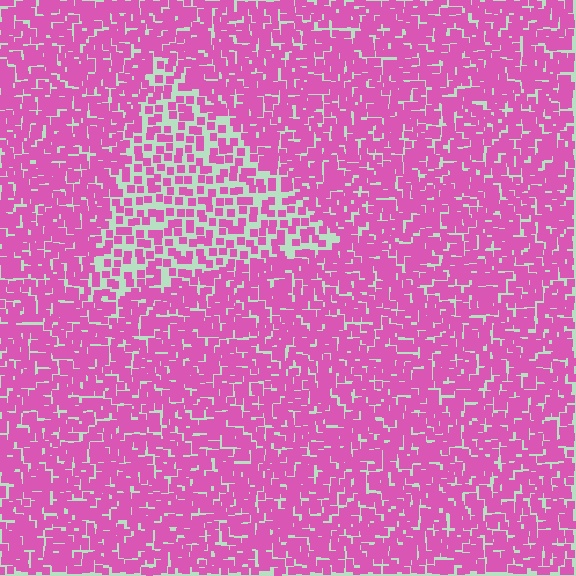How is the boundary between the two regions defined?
The boundary is defined by a change in element density (approximately 2.0x ratio). All elements are the same color, size, and shape.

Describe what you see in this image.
The image contains small pink elements arranged at two different densities. A triangle-shaped region is visible where the elements are less densely packed than the surrounding area.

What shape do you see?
I see a triangle.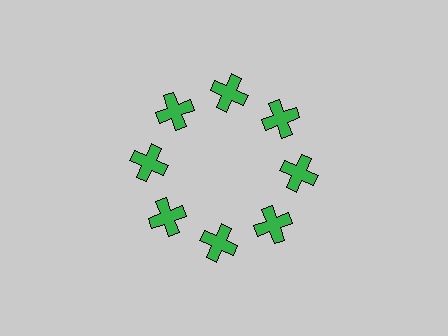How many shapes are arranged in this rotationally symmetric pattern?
There are 8 shapes, arranged in 8 groups of 1.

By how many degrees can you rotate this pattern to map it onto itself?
The pattern maps onto itself every 45 degrees of rotation.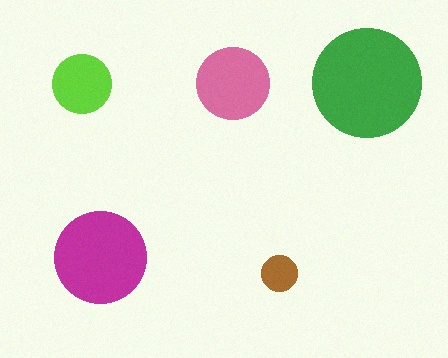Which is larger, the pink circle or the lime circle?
The pink one.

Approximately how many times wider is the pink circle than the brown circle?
About 2 times wider.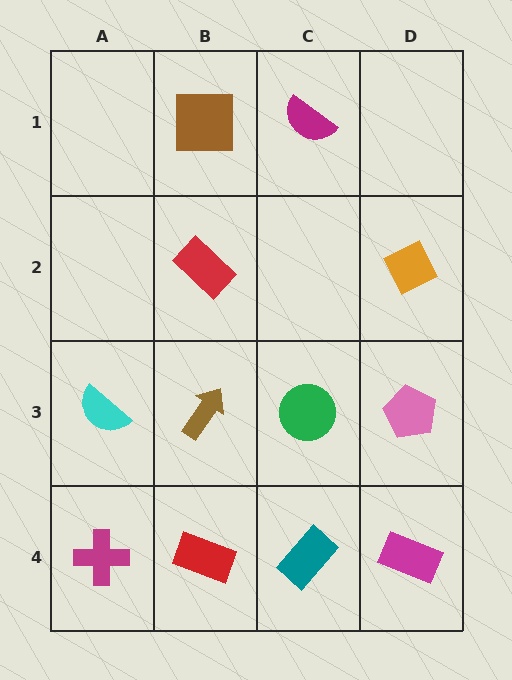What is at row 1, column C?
A magenta semicircle.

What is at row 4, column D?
A magenta rectangle.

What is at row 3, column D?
A pink pentagon.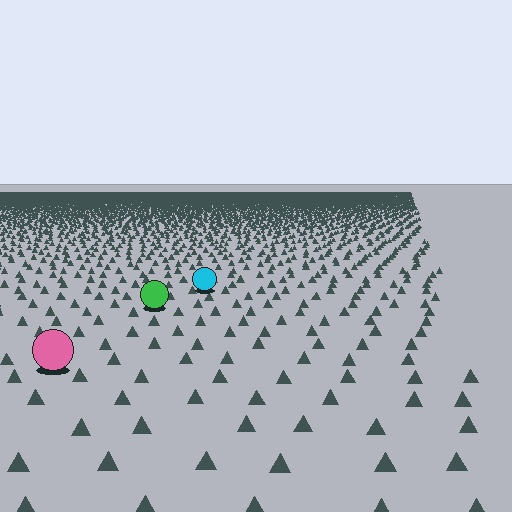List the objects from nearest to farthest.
From nearest to farthest: the pink circle, the green circle, the cyan circle.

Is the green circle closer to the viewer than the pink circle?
No. The pink circle is closer — you can tell from the texture gradient: the ground texture is coarser near it.